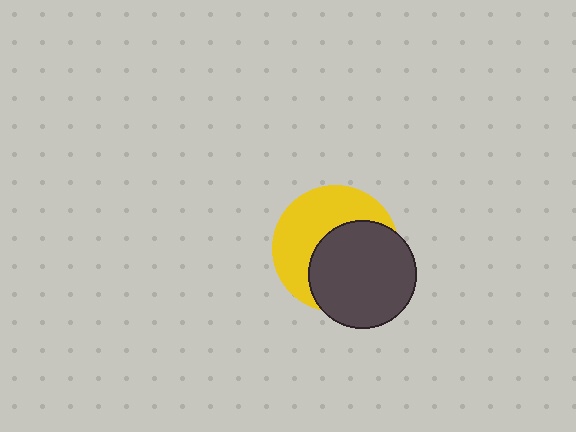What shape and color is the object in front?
The object in front is a dark gray circle.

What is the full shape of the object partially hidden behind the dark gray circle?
The partially hidden object is a yellow circle.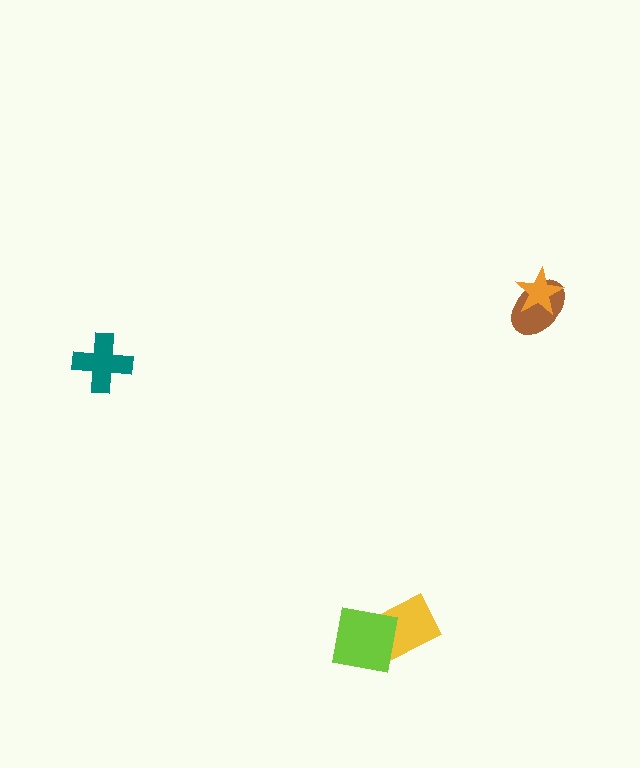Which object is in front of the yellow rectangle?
The lime square is in front of the yellow rectangle.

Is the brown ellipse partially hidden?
Yes, it is partially covered by another shape.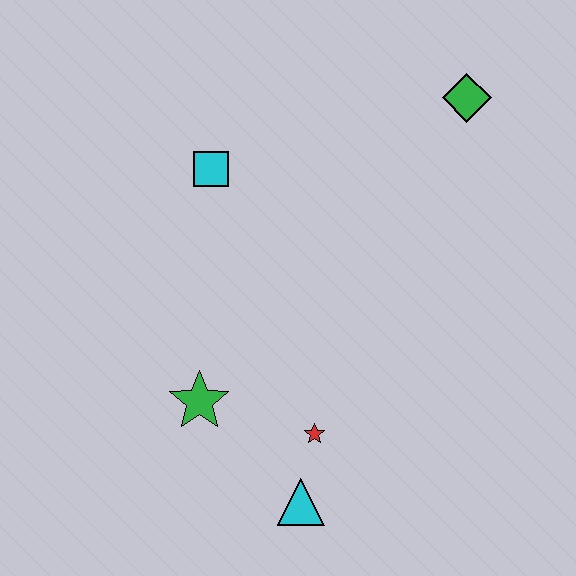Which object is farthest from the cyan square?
The cyan triangle is farthest from the cyan square.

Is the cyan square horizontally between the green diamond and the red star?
No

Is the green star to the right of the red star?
No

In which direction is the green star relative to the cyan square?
The green star is below the cyan square.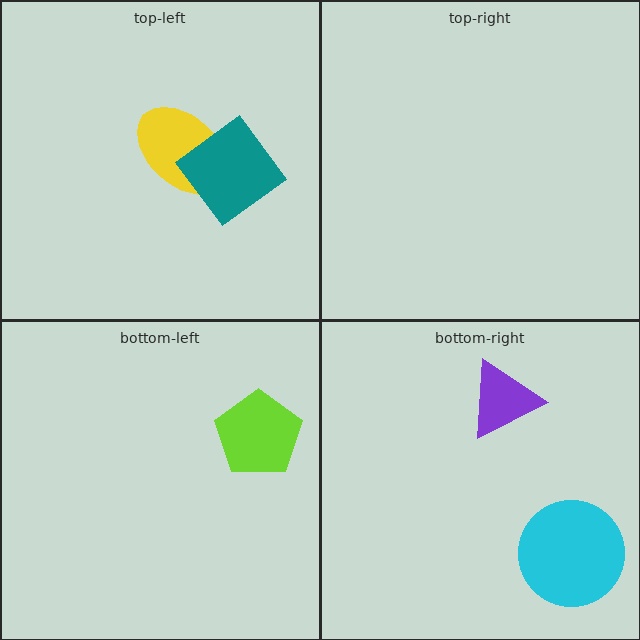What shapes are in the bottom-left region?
The lime pentagon.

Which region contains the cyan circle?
The bottom-right region.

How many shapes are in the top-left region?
2.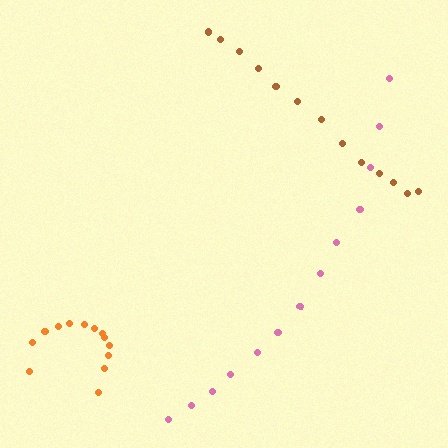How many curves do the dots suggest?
There are 3 distinct paths.